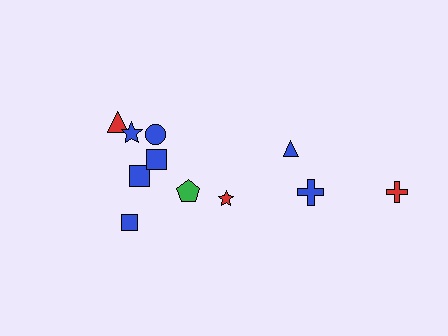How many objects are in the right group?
There are 4 objects.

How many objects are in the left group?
There are 7 objects.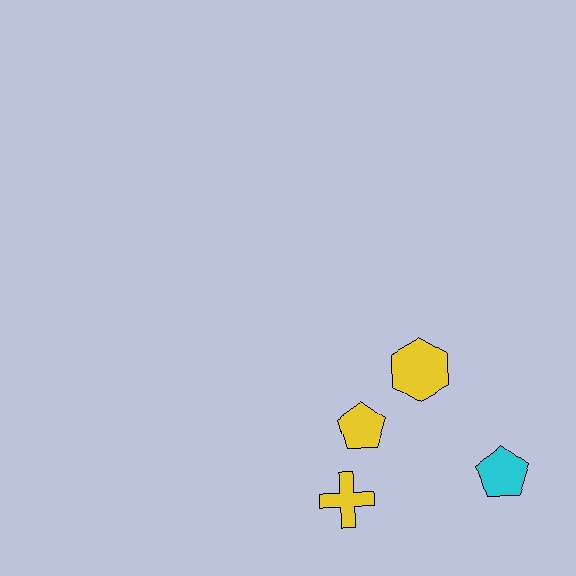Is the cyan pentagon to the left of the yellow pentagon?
No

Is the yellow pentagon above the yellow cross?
Yes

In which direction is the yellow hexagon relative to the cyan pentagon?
The yellow hexagon is above the cyan pentagon.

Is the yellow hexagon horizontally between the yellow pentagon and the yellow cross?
No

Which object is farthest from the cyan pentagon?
The yellow cross is farthest from the cyan pentagon.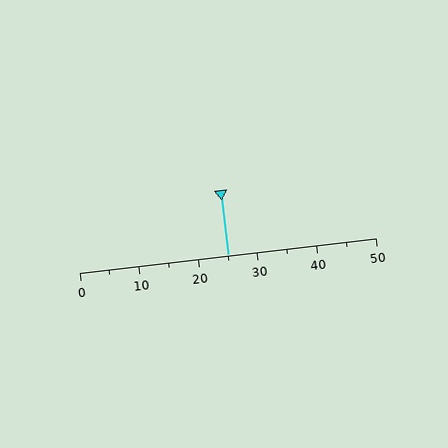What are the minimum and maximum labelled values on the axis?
The axis runs from 0 to 50.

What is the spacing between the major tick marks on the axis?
The major ticks are spaced 10 apart.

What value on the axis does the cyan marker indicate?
The marker indicates approximately 25.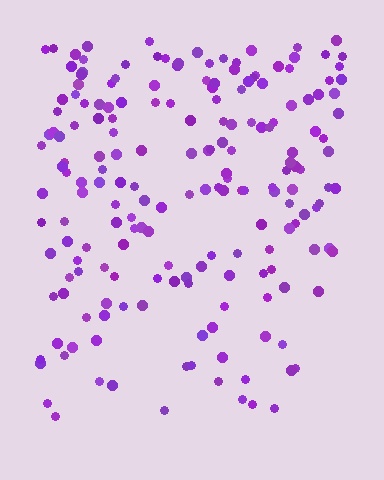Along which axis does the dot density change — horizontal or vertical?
Vertical.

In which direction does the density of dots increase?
From bottom to top, with the top side densest.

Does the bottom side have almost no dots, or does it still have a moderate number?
Still a moderate number, just noticeably fewer than the top.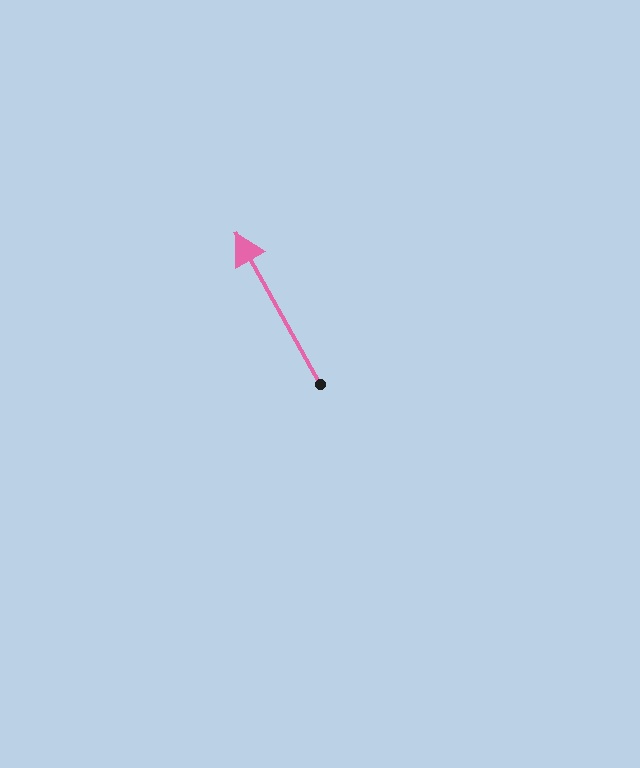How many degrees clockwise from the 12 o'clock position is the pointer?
Approximately 331 degrees.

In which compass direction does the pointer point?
Northwest.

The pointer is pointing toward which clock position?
Roughly 11 o'clock.